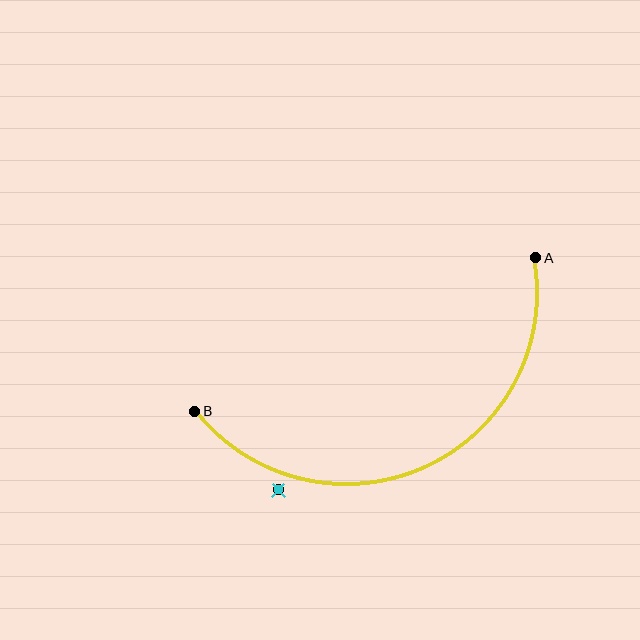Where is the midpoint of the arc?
The arc midpoint is the point on the curve farthest from the straight line joining A and B. It sits below that line.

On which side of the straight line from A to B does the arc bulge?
The arc bulges below the straight line connecting A and B.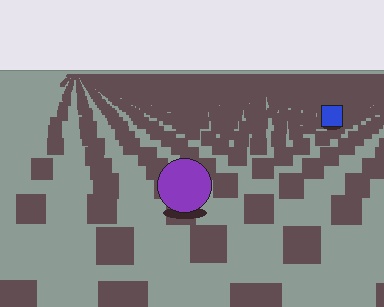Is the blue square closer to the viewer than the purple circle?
No. The purple circle is closer — you can tell from the texture gradient: the ground texture is coarser near it.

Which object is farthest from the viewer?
The blue square is farthest from the viewer. It appears smaller and the ground texture around it is denser.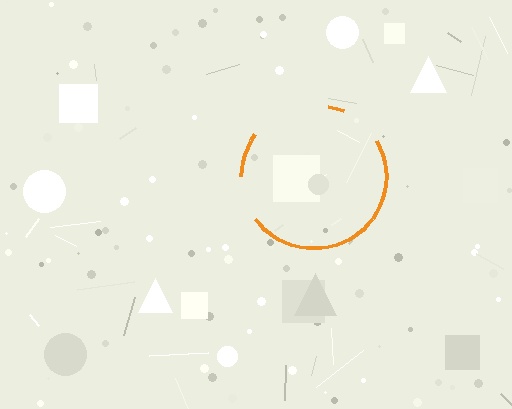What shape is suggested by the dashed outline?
The dashed outline suggests a circle.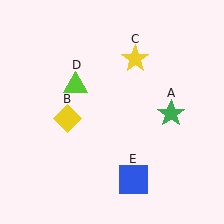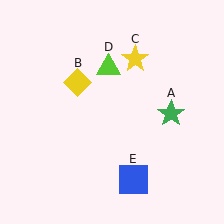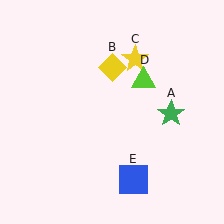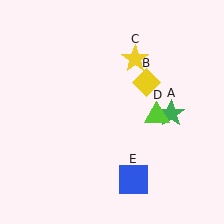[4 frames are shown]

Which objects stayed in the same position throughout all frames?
Green star (object A) and yellow star (object C) and blue square (object E) remained stationary.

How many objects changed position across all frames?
2 objects changed position: yellow diamond (object B), lime triangle (object D).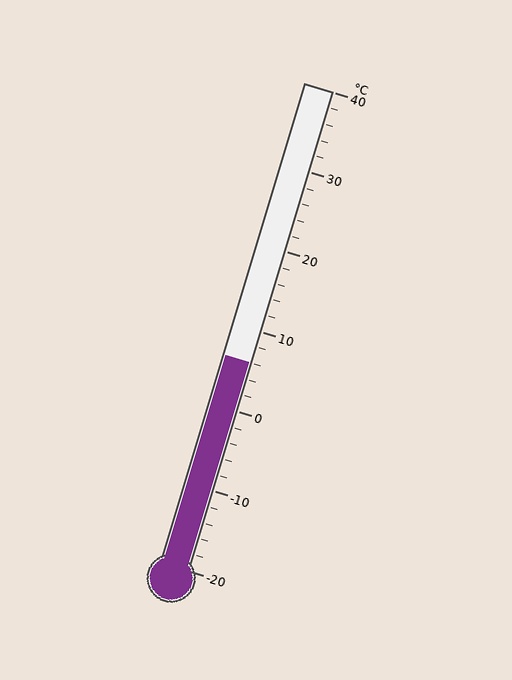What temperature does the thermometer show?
The thermometer shows approximately 6°C.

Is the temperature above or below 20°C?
The temperature is below 20°C.